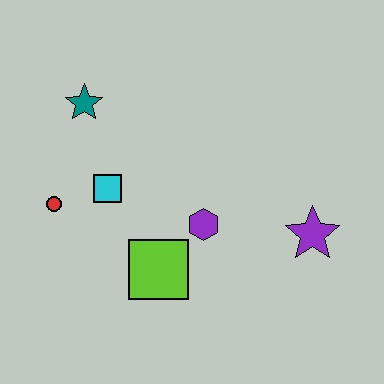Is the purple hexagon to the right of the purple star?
No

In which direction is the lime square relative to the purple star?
The lime square is to the left of the purple star.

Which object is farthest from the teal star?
The purple star is farthest from the teal star.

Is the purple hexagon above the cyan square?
No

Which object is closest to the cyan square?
The red circle is closest to the cyan square.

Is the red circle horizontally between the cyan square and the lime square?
No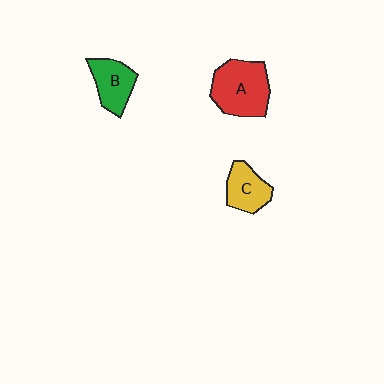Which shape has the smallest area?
Shape C (yellow).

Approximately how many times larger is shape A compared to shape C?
Approximately 1.7 times.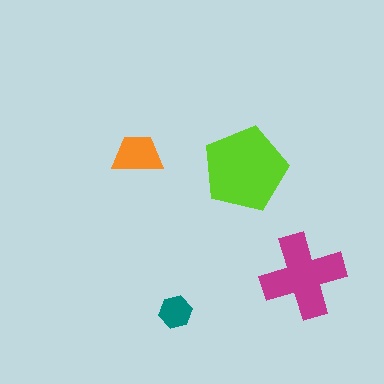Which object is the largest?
The lime pentagon.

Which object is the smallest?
The teal hexagon.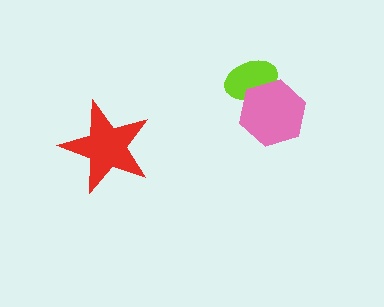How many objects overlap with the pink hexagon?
1 object overlaps with the pink hexagon.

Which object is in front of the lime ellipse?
The pink hexagon is in front of the lime ellipse.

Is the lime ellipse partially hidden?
Yes, it is partially covered by another shape.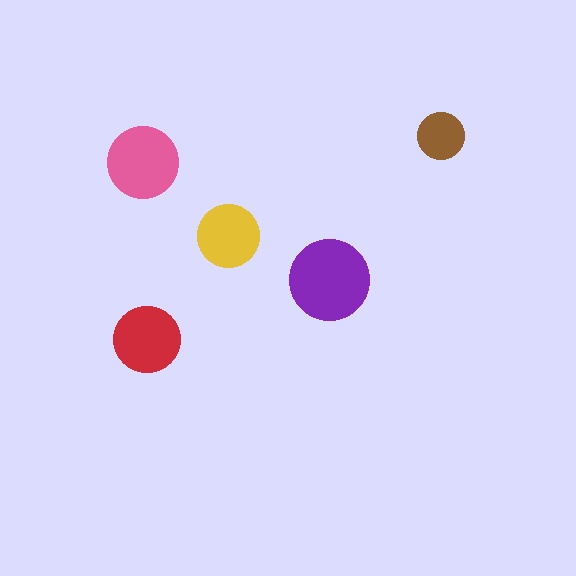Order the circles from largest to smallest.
the purple one, the pink one, the red one, the yellow one, the brown one.